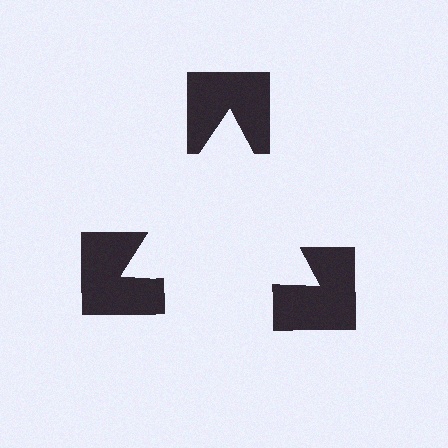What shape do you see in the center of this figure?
An illusory triangle — its edges are inferred from the aligned wedge cuts in the notched squares, not physically drawn.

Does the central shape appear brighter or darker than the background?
It typically appears slightly brighter than the background, even though no actual brightness change is drawn.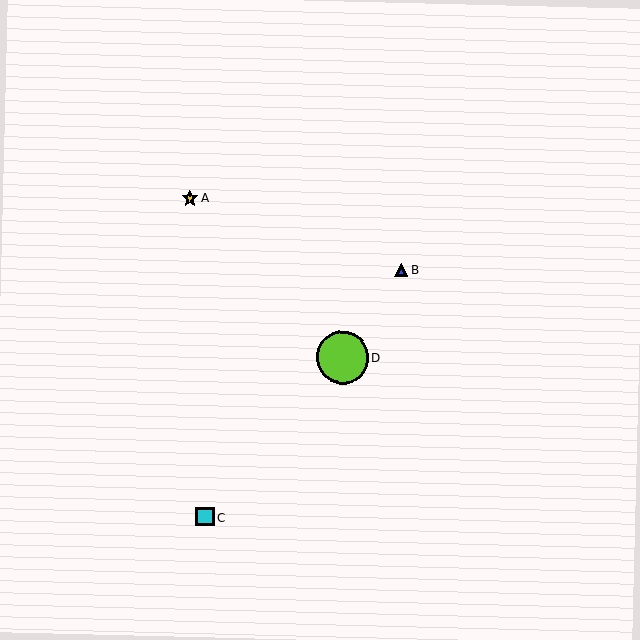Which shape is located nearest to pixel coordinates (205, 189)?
The yellow star (labeled A) at (190, 198) is nearest to that location.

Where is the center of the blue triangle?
The center of the blue triangle is at (401, 270).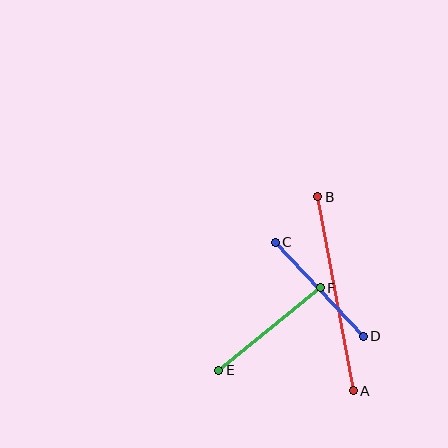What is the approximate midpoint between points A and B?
The midpoint is at approximately (336, 294) pixels.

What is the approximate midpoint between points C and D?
The midpoint is at approximately (319, 289) pixels.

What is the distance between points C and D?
The distance is approximately 129 pixels.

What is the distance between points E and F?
The distance is approximately 131 pixels.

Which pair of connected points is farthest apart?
Points A and B are farthest apart.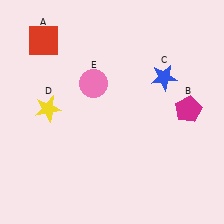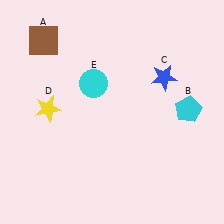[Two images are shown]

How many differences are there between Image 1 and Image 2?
There are 3 differences between the two images.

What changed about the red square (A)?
In Image 1, A is red. In Image 2, it changed to brown.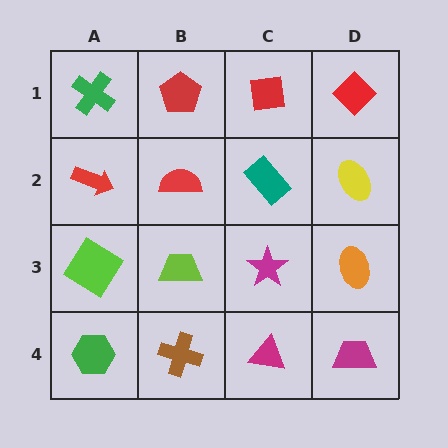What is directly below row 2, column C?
A magenta star.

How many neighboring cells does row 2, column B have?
4.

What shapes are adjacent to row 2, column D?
A red diamond (row 1, column D), an orange ellipse (row 3, column D), a teal rectangle (row 2, column C).